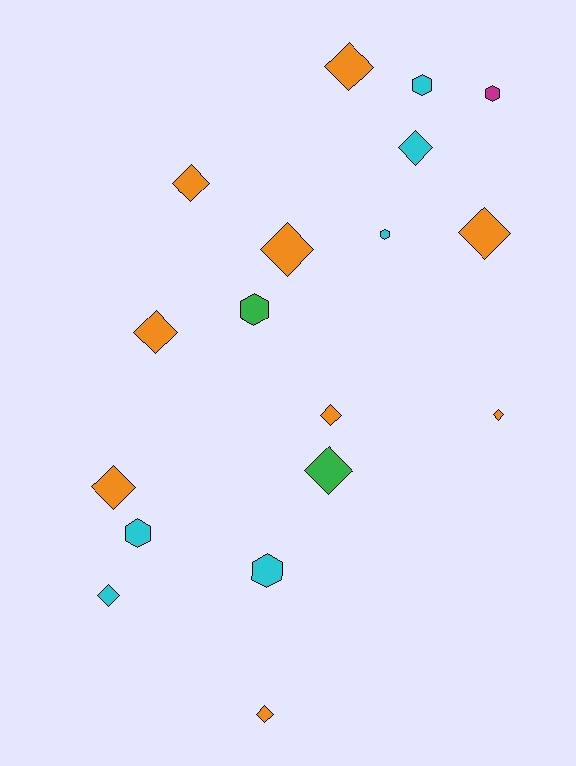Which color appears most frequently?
Orange, with 9 objects.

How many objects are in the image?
There are 18 objects.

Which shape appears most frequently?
Diamond, with 12 objects.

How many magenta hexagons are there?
There is 1 magenta hexagon.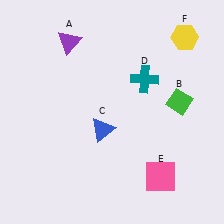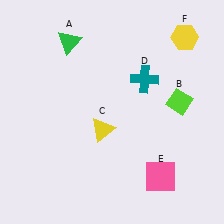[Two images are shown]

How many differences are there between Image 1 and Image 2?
There are 3 differences between the two images.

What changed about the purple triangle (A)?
In Image 1, A is purple. In Image 2, it changed to green.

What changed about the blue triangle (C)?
In Image 1, C is blue. In Image 2, it changed to yellow.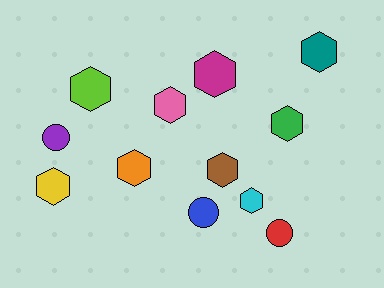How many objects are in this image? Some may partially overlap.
There are 12 objects.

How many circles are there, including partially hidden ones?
There are 3 circles.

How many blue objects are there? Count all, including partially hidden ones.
There is 1 blue object.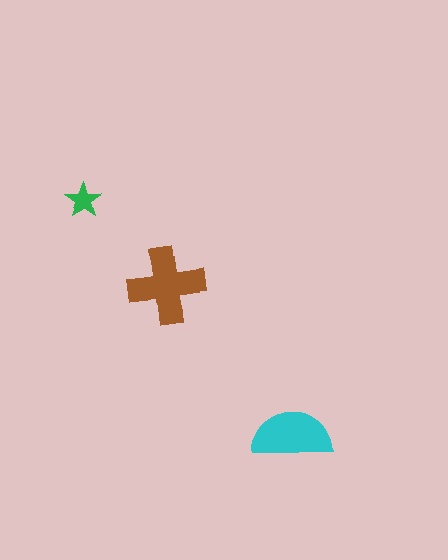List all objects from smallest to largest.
The green star, the cyan semicircle, the brown cross.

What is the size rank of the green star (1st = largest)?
3rd.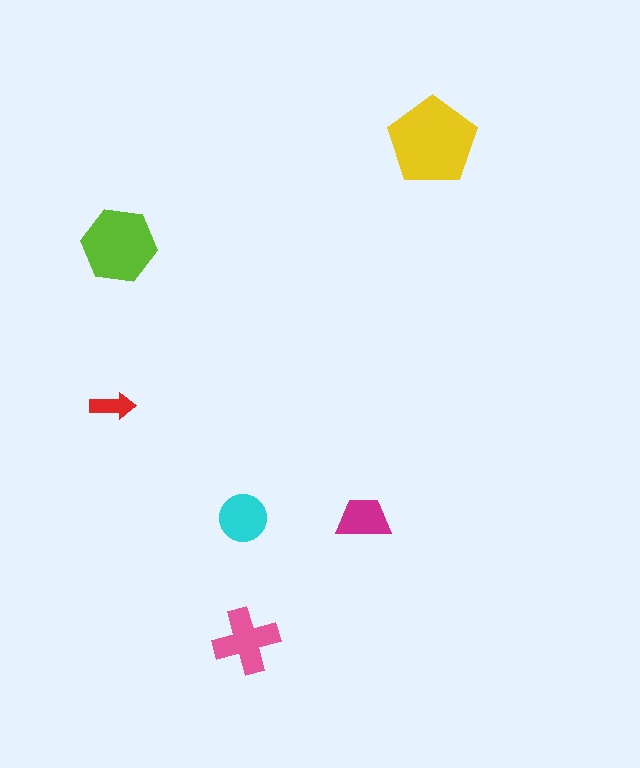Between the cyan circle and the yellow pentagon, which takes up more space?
The yellow pentagon.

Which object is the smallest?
The red arrow.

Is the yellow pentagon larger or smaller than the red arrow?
Larger.